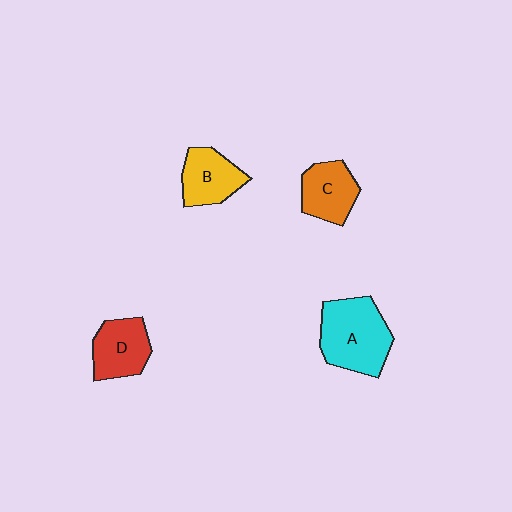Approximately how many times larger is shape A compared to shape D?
Approximately 1.5 times.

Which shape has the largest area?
Shape A (cyan).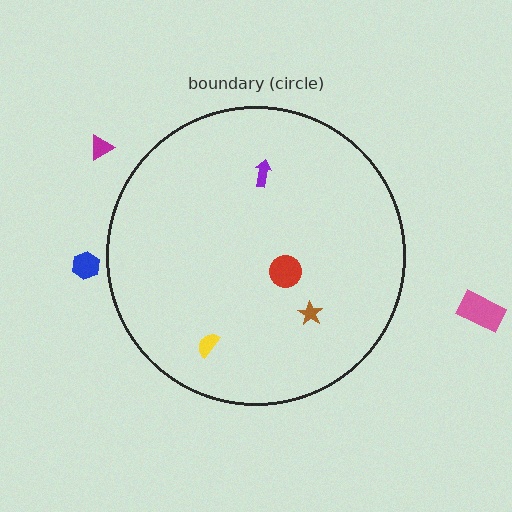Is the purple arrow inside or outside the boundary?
Inside.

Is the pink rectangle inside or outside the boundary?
Outside.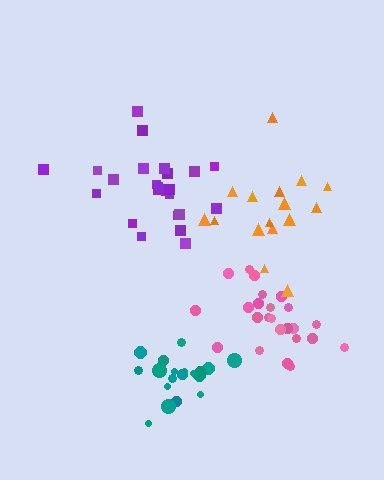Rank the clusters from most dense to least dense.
teal, pink, purple, orange.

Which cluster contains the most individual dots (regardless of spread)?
Pink (24).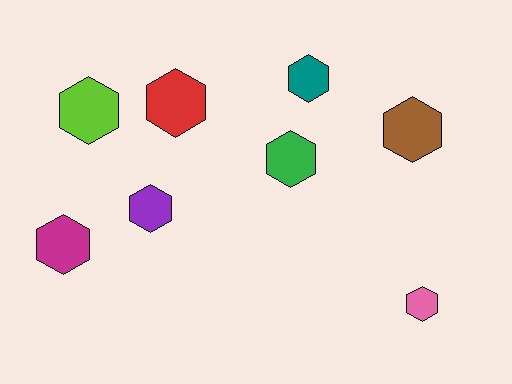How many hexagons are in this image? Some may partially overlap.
There are 8 hexagons.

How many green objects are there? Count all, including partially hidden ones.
There is 1 green object.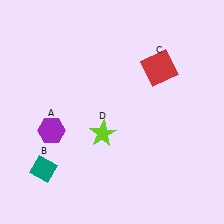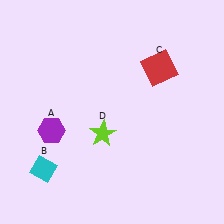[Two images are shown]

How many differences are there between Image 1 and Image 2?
There is 1 difference between the two images.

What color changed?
The diamond (B) changed from teal in Image 1 to cyan in Image 2.